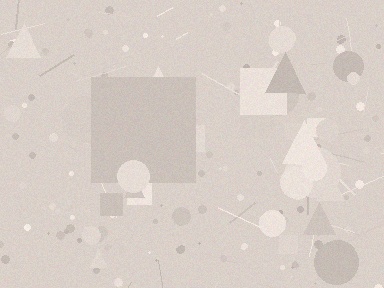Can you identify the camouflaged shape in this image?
The camouflaged shape is a square.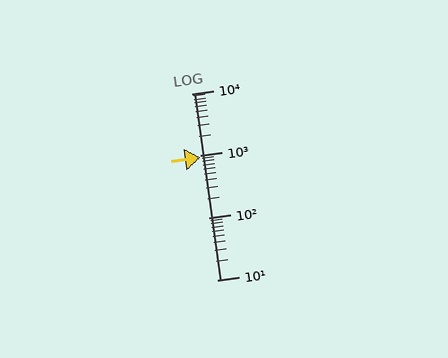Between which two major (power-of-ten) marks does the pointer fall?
The pointer is between 100 and 1000.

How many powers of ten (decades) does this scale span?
The scale spans 3 decades, from 10 to 10000.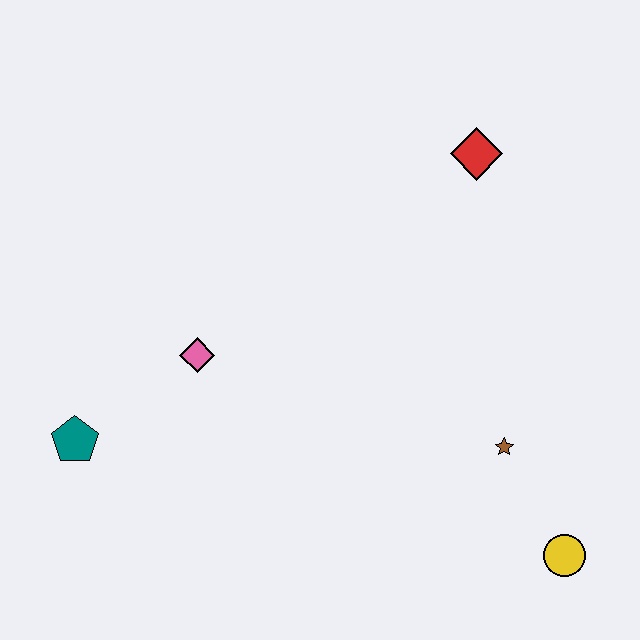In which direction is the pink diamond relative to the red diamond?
The pink diamond is to the left of the red diamond.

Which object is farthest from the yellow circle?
The teal pentagon is farthest from the yellow circle.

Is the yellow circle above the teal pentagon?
No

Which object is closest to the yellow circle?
The brown star is closest to the yellow circle.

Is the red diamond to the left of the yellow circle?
Yes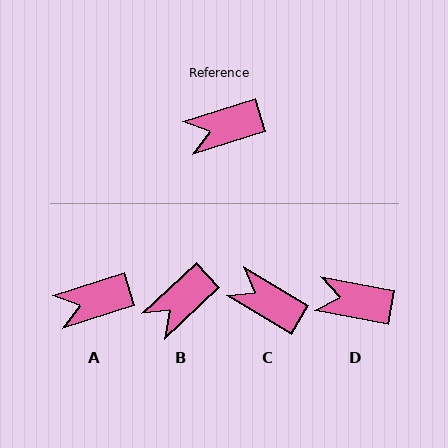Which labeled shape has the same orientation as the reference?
A.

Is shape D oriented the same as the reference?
No, it is off by about 28 degrees.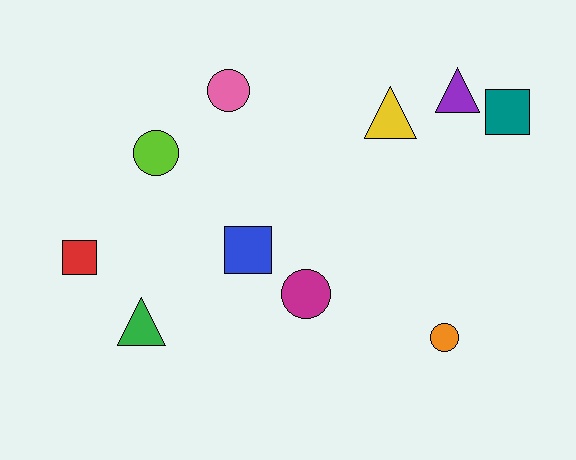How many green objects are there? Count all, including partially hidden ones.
There is 1 green object.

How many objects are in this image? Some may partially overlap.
There are 10 objects.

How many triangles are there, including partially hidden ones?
There are 3 triangles.